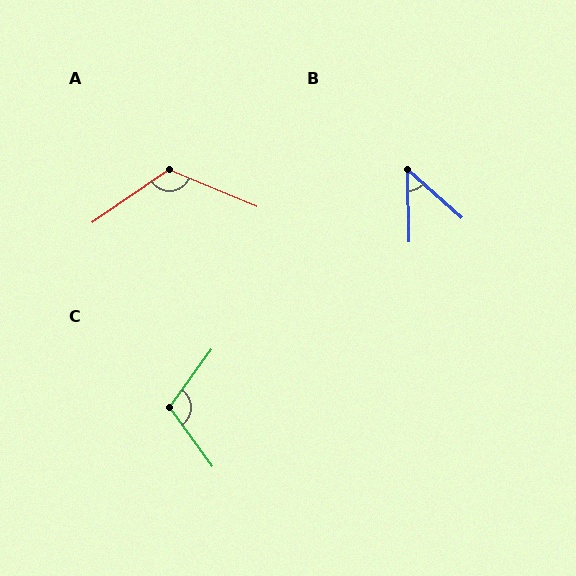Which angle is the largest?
A, at approximately 122 degrees.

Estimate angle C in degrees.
Approximately 109 degrees.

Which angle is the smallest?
B, at approximately 47 degrees.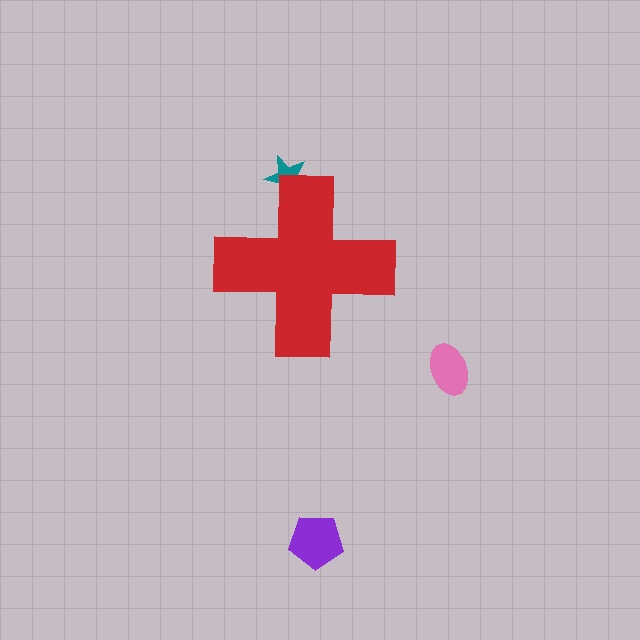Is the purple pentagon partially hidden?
No, the purple pentagon is fully visible.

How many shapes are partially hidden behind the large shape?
1 shape is partially hidden.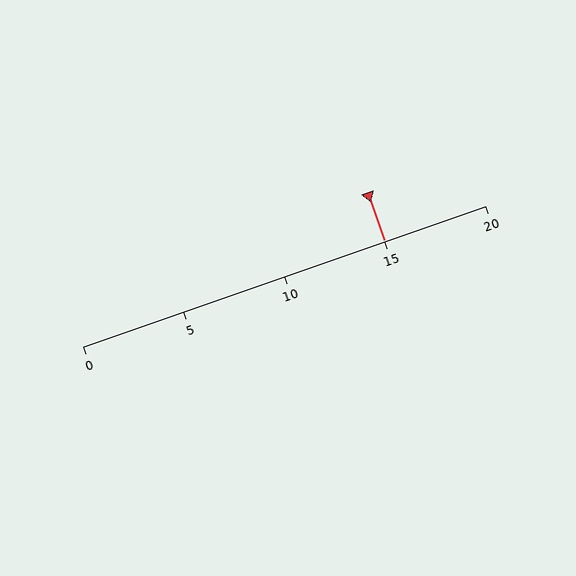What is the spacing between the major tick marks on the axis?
The major ticks are spaced 5 apart.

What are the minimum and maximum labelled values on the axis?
The axis runs from 0 to 20.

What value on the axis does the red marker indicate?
The marker indicates approximately 15.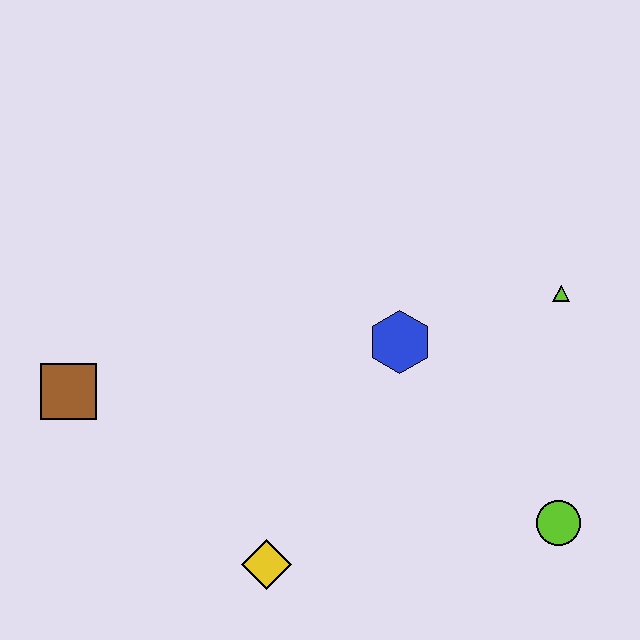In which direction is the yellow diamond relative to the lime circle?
The yellow diamond is to the left of the lime circle.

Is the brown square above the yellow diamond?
Yes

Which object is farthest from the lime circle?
The brown square is farthest from the lime circle.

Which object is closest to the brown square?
The yellow diamond is closest to the brown square.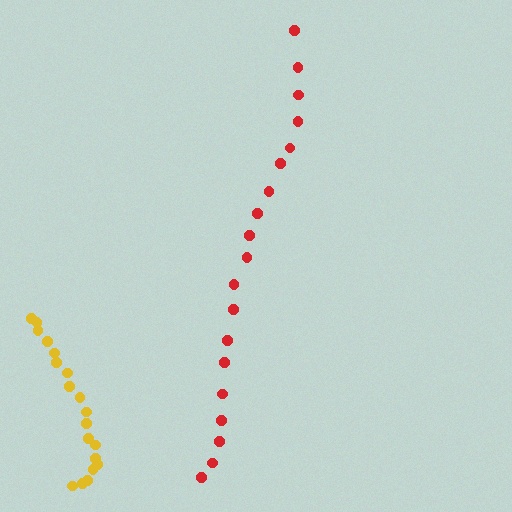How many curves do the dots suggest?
There are 2 distinct paths.